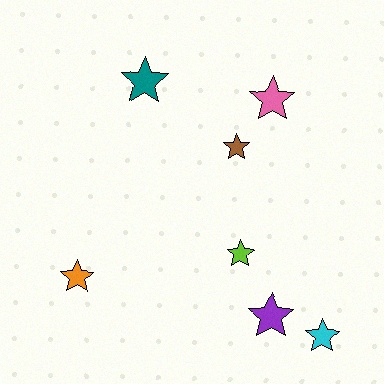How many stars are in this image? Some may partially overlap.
There are 7 stars.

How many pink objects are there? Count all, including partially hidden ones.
There is 1 pink object.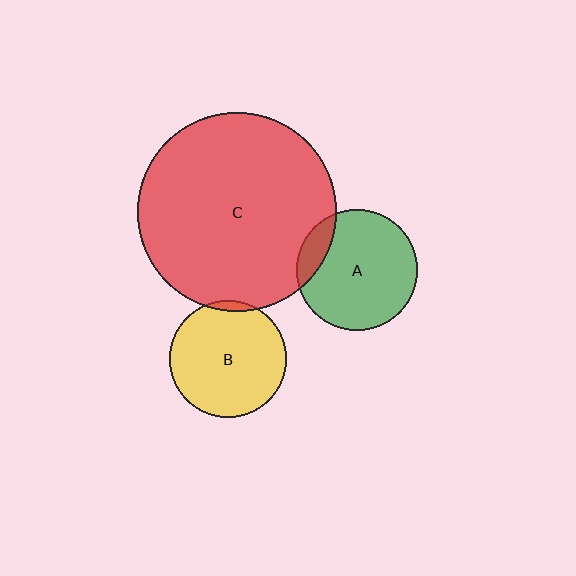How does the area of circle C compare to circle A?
Approximately 2.7 times.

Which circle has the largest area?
Circle C (red).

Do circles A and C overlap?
Yes.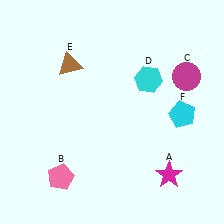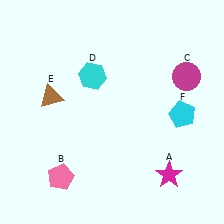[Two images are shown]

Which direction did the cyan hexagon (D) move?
The cyan hexagon (D) moved left.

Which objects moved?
The objects that moved are: the cyan hexagon (D), the brown triangle (E).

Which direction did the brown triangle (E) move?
The brown triangle (E) moved down.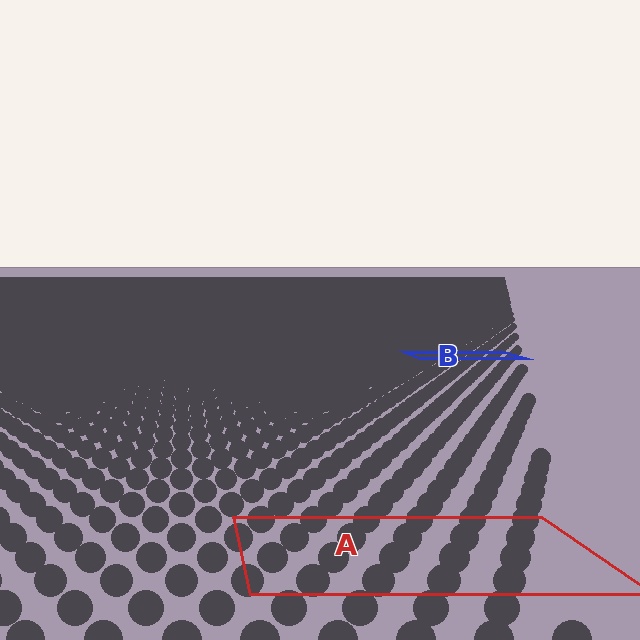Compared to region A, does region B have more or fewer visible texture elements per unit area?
Region B has more texture elements per unit area — they are packed more densely because it is farther away.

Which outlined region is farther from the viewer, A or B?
Region B is farther from the viewer — the texture elements inside it appear smaller and more densely packed.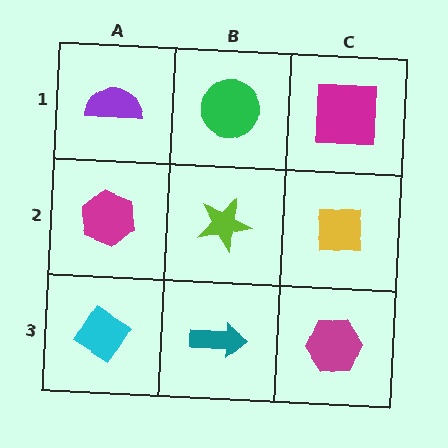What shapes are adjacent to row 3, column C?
A yellow square (row 2, column C), a teal arrow (row 3, column B).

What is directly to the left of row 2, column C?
A lime star.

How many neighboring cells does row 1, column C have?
2.